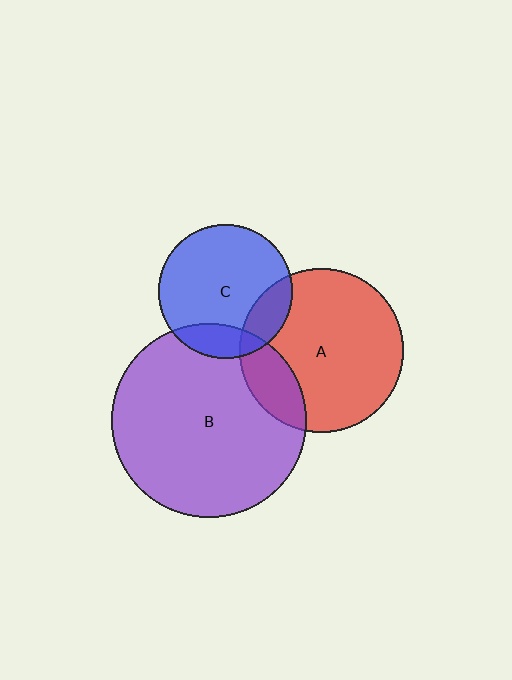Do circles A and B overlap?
Yes.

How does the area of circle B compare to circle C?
Approximately 2.1 times.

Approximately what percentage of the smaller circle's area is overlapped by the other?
Approximately 20%.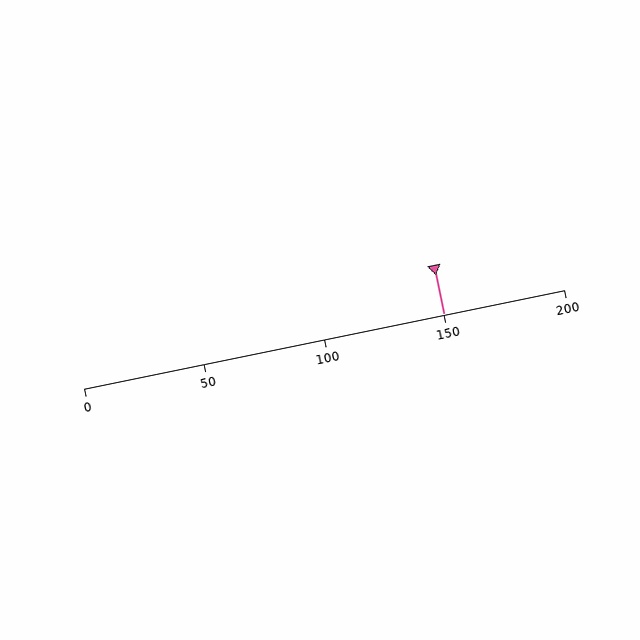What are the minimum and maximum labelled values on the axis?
The axis runs from 0 to 200.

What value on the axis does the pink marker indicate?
The marker indicates approximately 150.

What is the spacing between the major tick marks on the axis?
The major ticks are spaced 50 apart.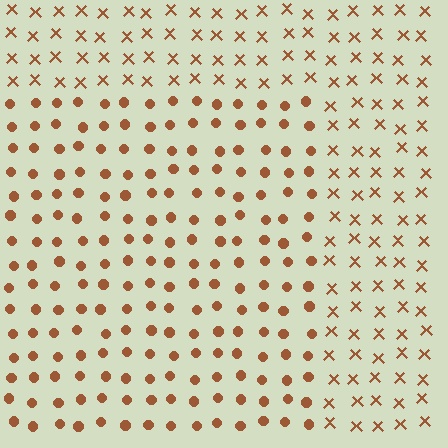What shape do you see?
I see a rectangle.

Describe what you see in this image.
The image is filled with small brown elements arranged in a uniform grid. A rectangle-shaped region contains circles, while the surrounding area contains X marks. The boundary is defined purely by the change in element shape.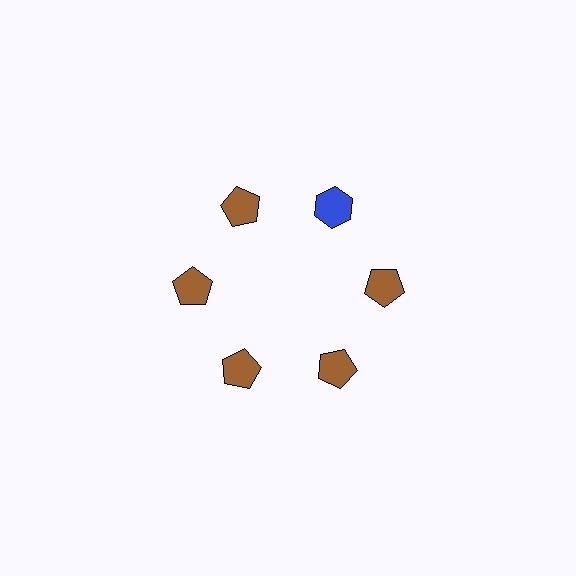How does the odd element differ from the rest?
It differs in both color (blue instead of brown) and shape (hexagon instead of pentagon).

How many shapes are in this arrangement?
There are 6 shapes arranged in a ring pattern.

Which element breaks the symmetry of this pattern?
The blue hexagon at roughly the 1 o'clock position breaks the symmetry. All other shapes are brown pentagons.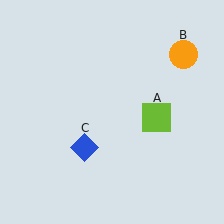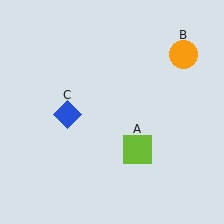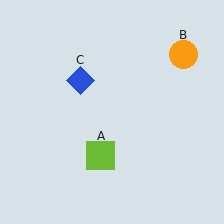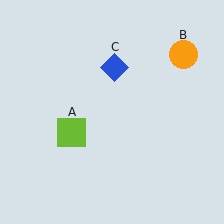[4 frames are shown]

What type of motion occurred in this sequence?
The lime square (object A), blue diamond (object C) rotated clockwise around the center of the scene.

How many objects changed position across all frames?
2 objects changed position: lime square (object A), blue diamond (object C).